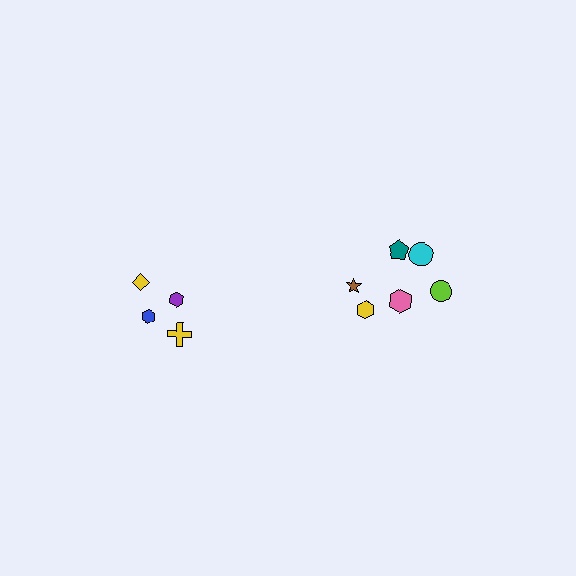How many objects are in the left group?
There are 4 objects.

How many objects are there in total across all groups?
There are 10 objects.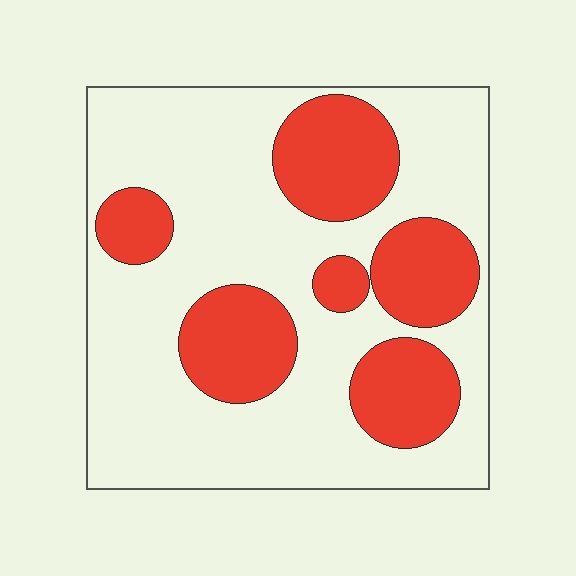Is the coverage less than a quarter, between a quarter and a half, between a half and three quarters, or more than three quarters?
Between a quarter and a half.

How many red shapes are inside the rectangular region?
6.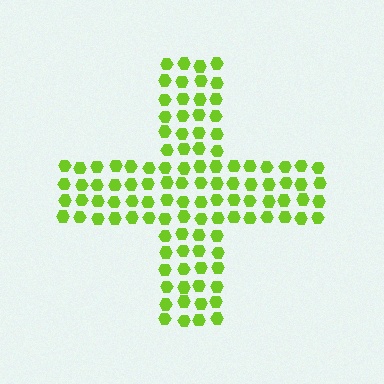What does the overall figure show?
The overall figure shows a cross.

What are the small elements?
The small elements are hexagons.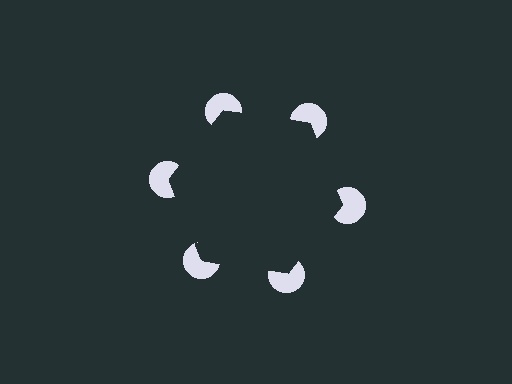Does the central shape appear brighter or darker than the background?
It typically appears slightly darker than the background, even though no actual brightness change is drawn.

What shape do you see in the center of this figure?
An illusory hexagon — its edges are inferred from the aligned wedge cuts in the pac-man discs, not physically drawn.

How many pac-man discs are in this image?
There are 6 — one at each vertex of the illusory hexagon.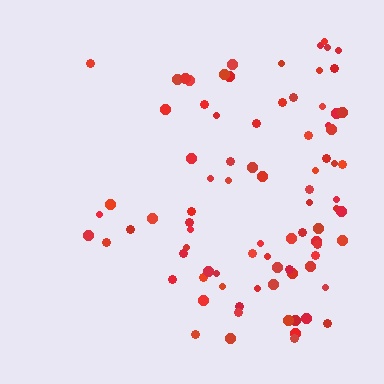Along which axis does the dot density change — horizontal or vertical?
Horizontal.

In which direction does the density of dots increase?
From left to right, with the right side densest.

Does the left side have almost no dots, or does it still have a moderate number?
Still a moderate number, just noticeably fewer than the right.